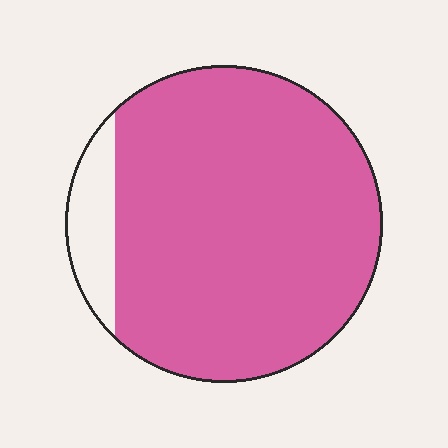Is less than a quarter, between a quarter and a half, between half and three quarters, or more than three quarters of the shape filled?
More than three quarters.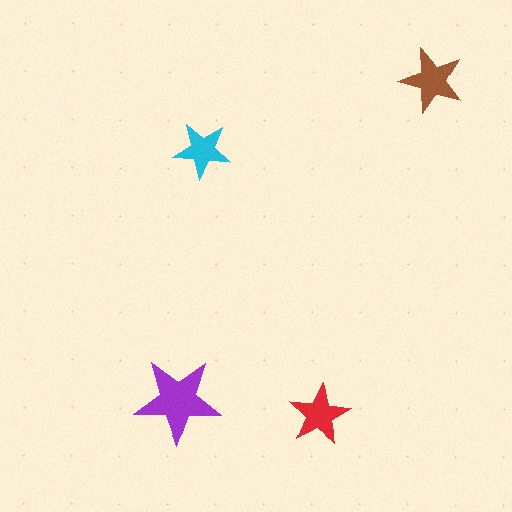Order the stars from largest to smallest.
the purple one, the brown one, the red one, the cyan one.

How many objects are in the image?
There are 4 objects in the image.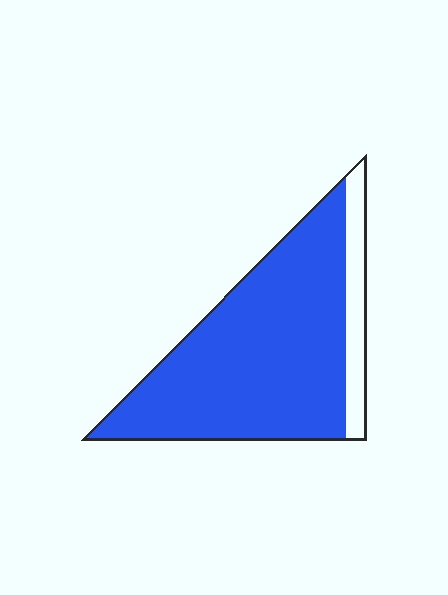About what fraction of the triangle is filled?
About seven eighths (7/8).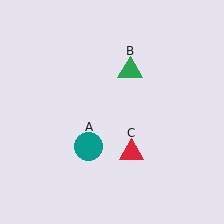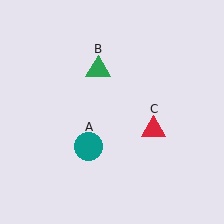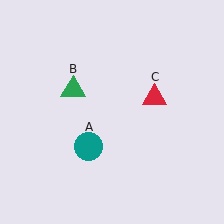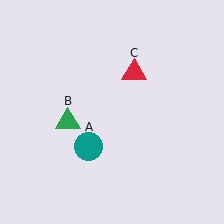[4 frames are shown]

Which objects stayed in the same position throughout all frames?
Teal circle (object A) remained stationary.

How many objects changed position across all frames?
2 objects changed position: green triangle (object B), red triangle (object C).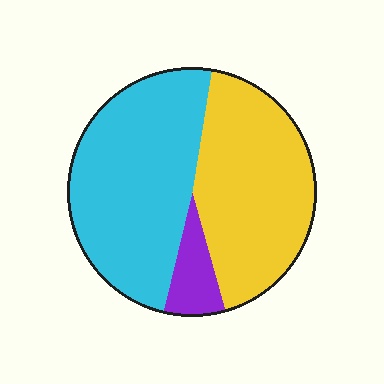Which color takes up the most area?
Cyan, at roughly 50%.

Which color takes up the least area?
Purple, at roughly 10%.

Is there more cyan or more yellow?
Cyan.